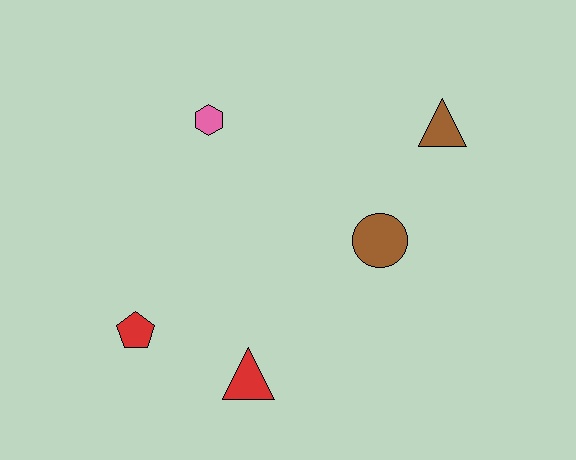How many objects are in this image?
There are 5 objects.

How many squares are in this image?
There are no squares.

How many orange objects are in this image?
There are no orange objects.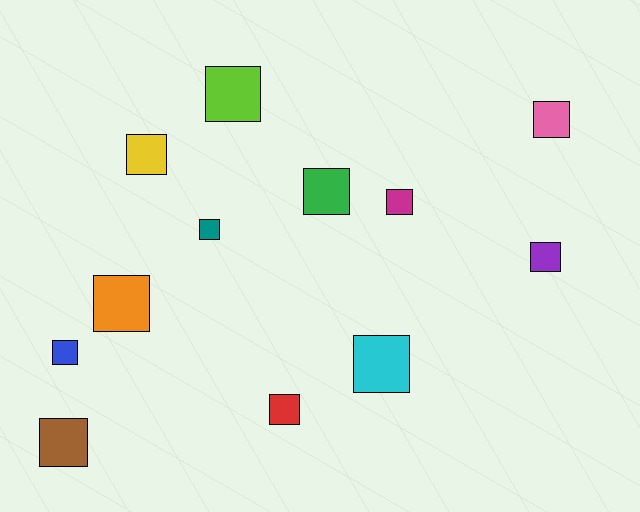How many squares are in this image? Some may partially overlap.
There are 12 squares.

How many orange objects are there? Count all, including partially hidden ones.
There is 1 orange object.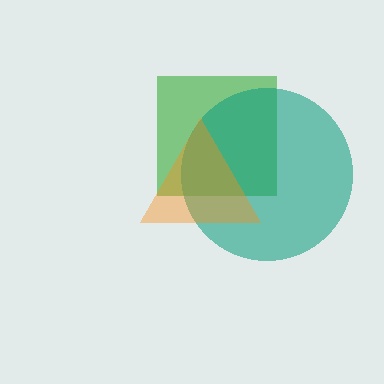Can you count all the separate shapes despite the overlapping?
Yes, there are 3 separate shapes.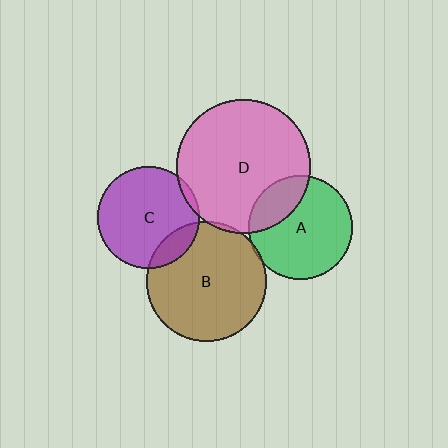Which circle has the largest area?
Circle D (pink).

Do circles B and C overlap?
Yes.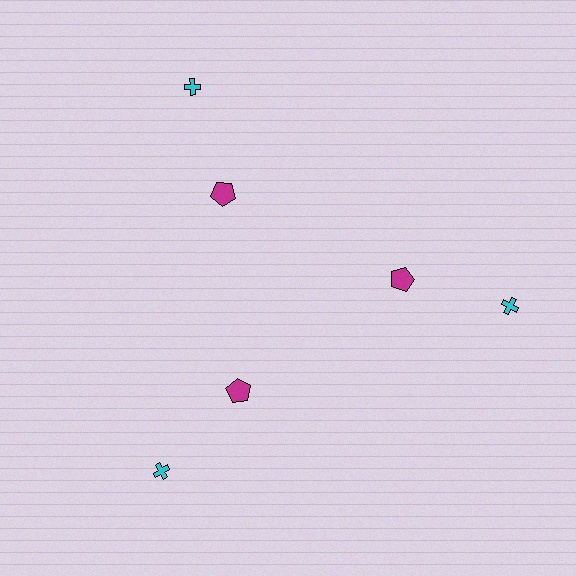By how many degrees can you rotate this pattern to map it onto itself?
The pattern maps onto itself every 120 degrees of rotation.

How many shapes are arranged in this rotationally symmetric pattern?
There are 6 shapes, arranged in 3 groups of 2.